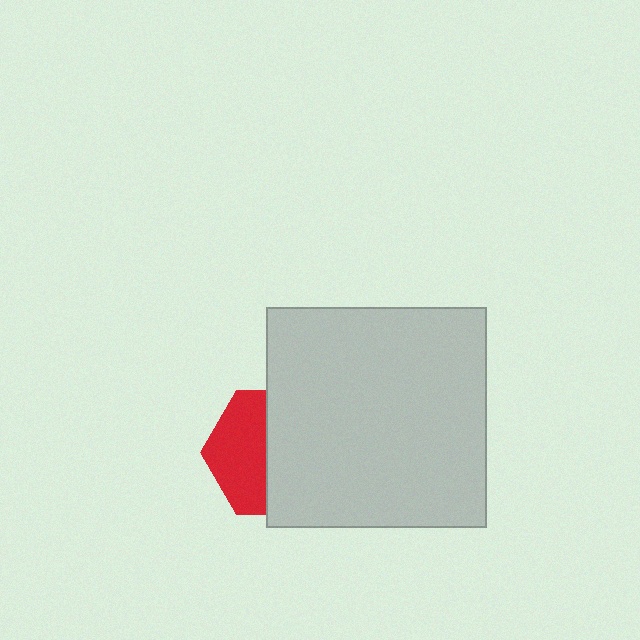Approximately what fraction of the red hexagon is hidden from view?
Roughly 56% of the red hexagon is hidden behind the light gray square.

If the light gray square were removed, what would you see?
You would see the complete red hexagon.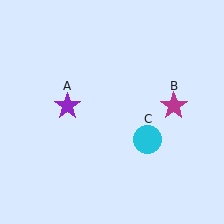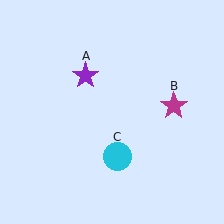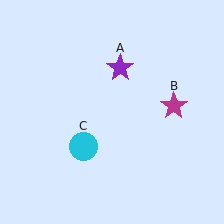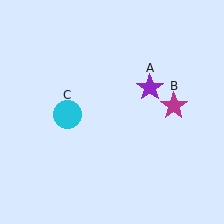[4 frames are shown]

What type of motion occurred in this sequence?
The purple star (object A), cyan circle (object C) rotated clockwise around the center of the scene.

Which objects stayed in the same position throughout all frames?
Magenta star (object B) remained stationary.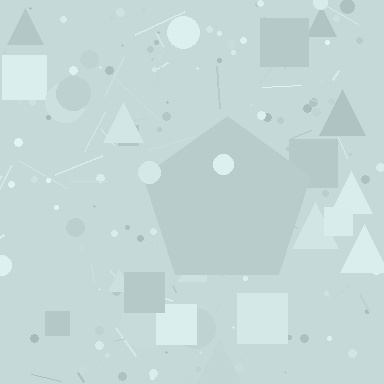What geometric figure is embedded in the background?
A pentagon is embedded in the background.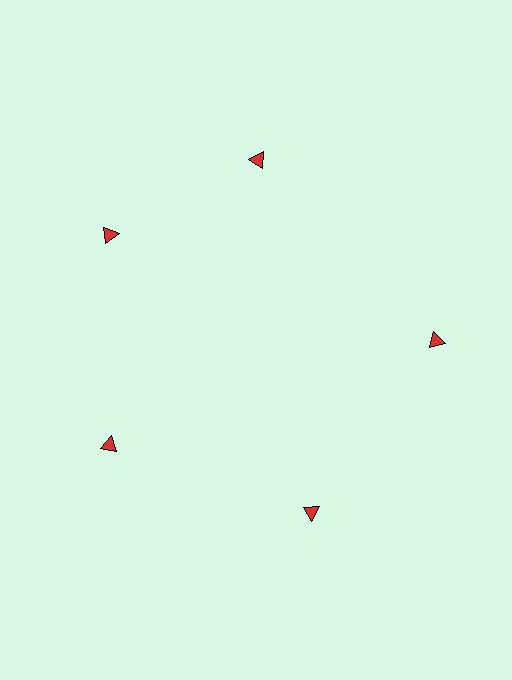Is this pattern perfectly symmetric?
No. The 5 red triangles are arranged in a ring, but one element near the 1 o'clock position is rotated out of alignment along the ring, breaking the 5-fold rotational symmetry.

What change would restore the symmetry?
The symmetry would be restored by rotating it back into even spacing with its neighbors so that all 5 triangles sit at equal angles and equal distance from the center.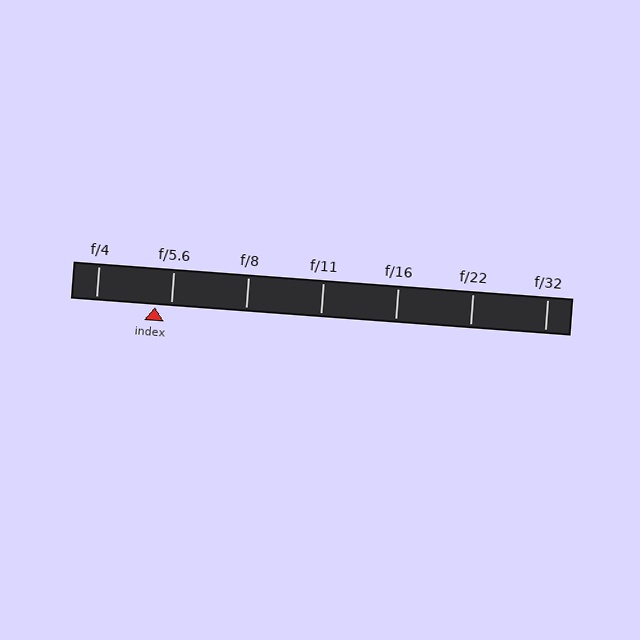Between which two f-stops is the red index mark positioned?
The index mark is between f/4 and f/5.6.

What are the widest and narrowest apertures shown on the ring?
The widest aperture shown is f/4 and the narrowest is f/32.